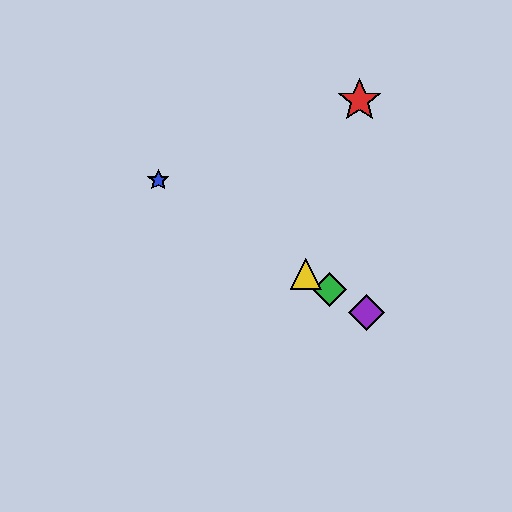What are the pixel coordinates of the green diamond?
The green diamond is at (330, 289).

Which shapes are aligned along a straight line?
The blue star, the green diamond, the yellow triangle, the purple diamond are aligned along a straight line.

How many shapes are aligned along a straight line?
4 shapes (the blue star, the green diamond, the yellow triangle, the purple diamond) are aligned along a straight line.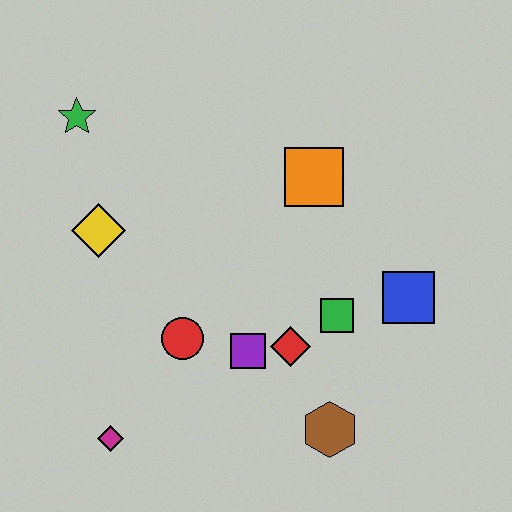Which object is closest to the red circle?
The purple square is closest to the red circle.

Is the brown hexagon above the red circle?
No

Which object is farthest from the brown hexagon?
The green star is farthest from the brown hexagon.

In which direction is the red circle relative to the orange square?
The red circle is below the orange square.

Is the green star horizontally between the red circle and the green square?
No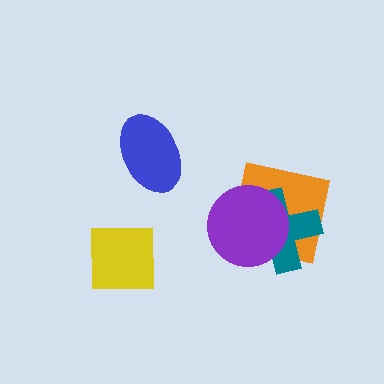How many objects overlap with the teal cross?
2 objects overlap with the teal cross.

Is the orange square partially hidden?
Yes, it is partially covered by another shape.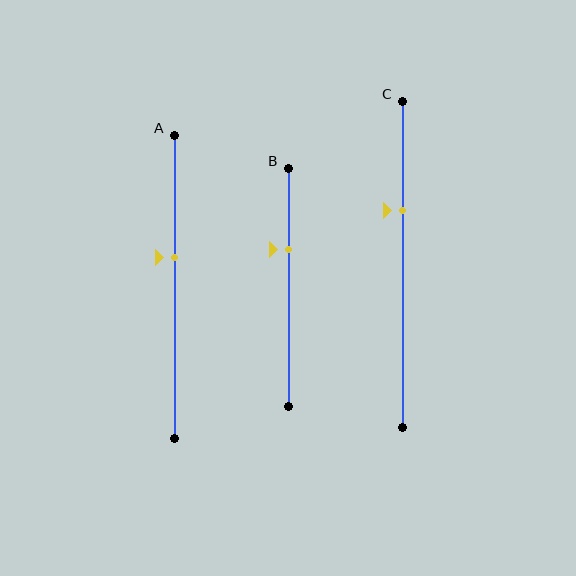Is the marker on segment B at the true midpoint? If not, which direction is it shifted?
No, the marker on segment B is shifted upward by about 16% of the segment length.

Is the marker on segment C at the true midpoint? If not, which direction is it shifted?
No, the marker on segment C is shifted upward by about 16% of the segment length.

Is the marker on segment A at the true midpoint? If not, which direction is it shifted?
No, the marker on segment A is shifted upward by about 10% of the segment length.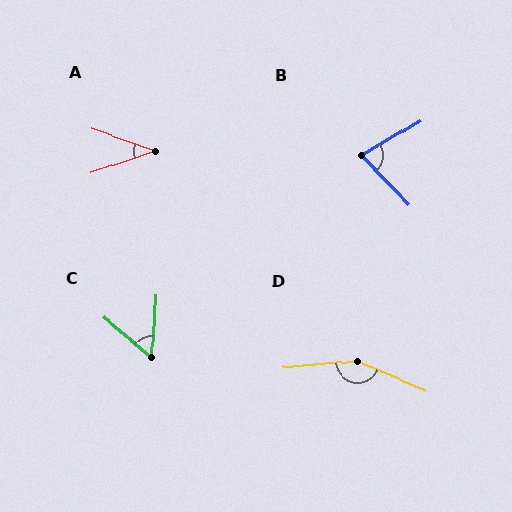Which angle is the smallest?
A, at approximately 38 degrees.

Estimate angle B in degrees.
Approximately 76 degrees.